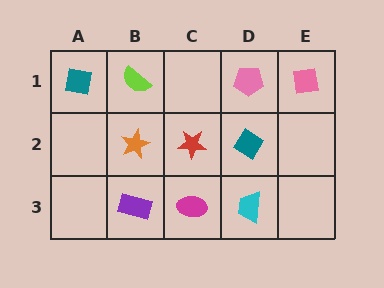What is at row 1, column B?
A lime semicircle.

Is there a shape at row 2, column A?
No, that cell is empty.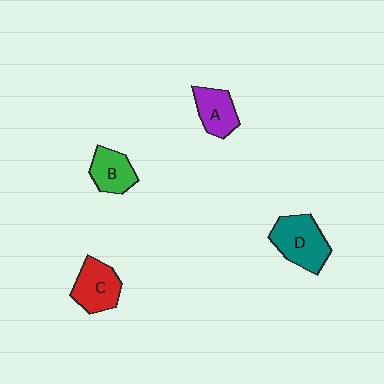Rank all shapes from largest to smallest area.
From largest to smallest: D (teal), C (red), A (purple), B (green).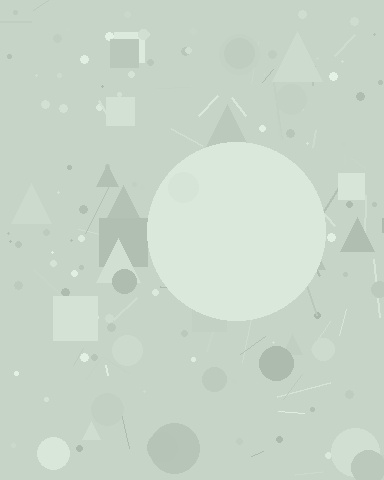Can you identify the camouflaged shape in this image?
The camouflaged shape is a circle.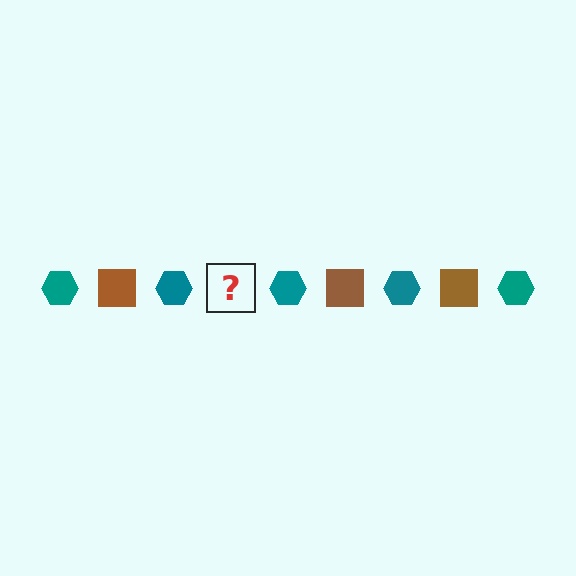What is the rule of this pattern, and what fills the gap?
The rule is that the pattern alternates between teal hexagon and brown square. The gap should be filled with a brown square.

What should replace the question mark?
The question mark should be replaced with a brown square.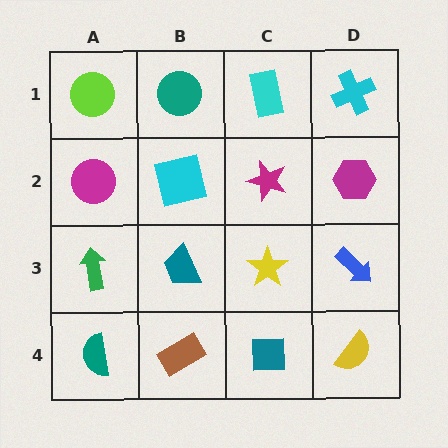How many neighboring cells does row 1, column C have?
3.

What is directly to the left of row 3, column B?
A green arrow.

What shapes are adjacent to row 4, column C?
A yellow star (row 3, column C), a brown rectangle (row 4, column B), a yellow semicircle (row 4, column D).